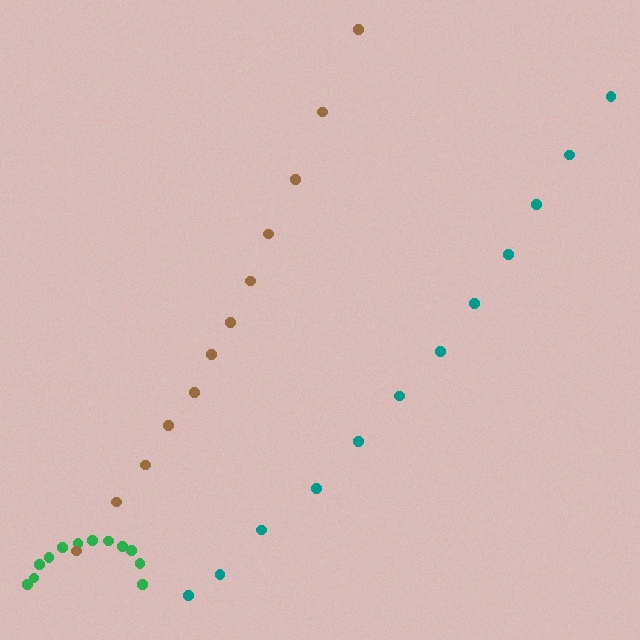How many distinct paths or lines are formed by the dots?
There are 3 distinct paths.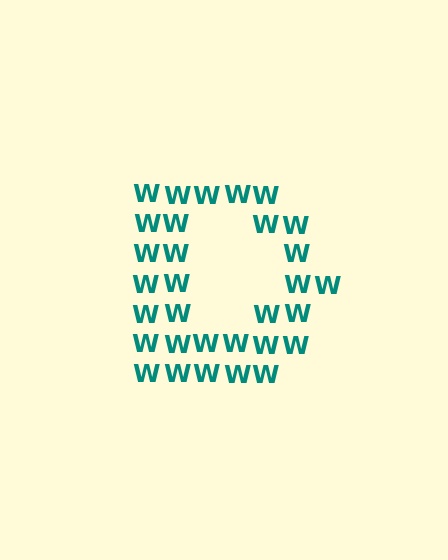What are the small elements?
The small elements are letter W's.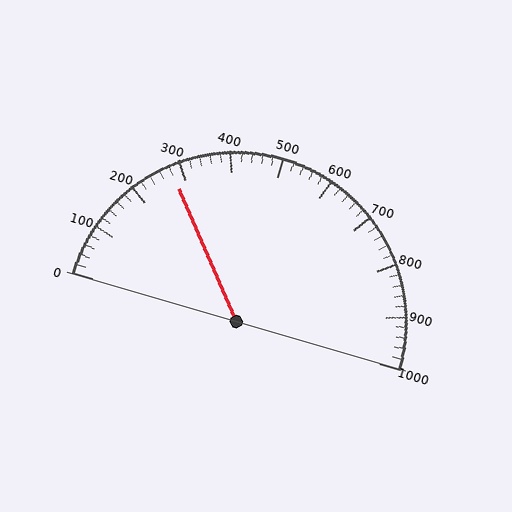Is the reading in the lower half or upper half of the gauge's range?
The reading is in the lower half of the range (0 to 1000).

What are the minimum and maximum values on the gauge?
The gauge ranges from 0 to 1000.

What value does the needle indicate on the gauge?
The needle indicates approximately 280.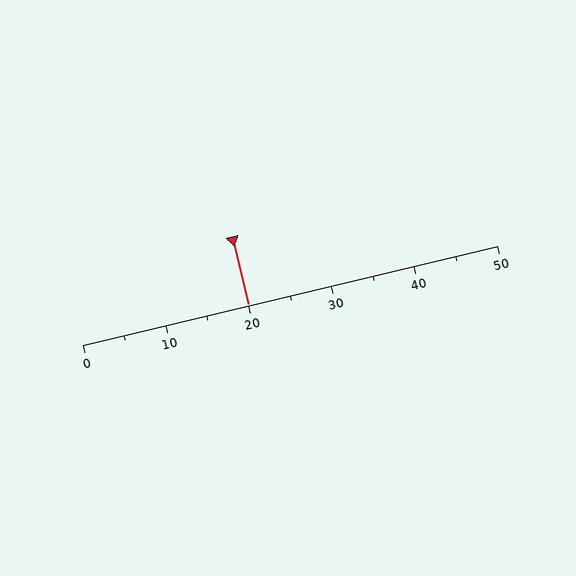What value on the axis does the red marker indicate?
The marker indicates approximately 20.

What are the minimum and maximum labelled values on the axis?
The axis runs from 0 to 50.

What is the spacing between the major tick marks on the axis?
The major ticks are spaced 10 apart.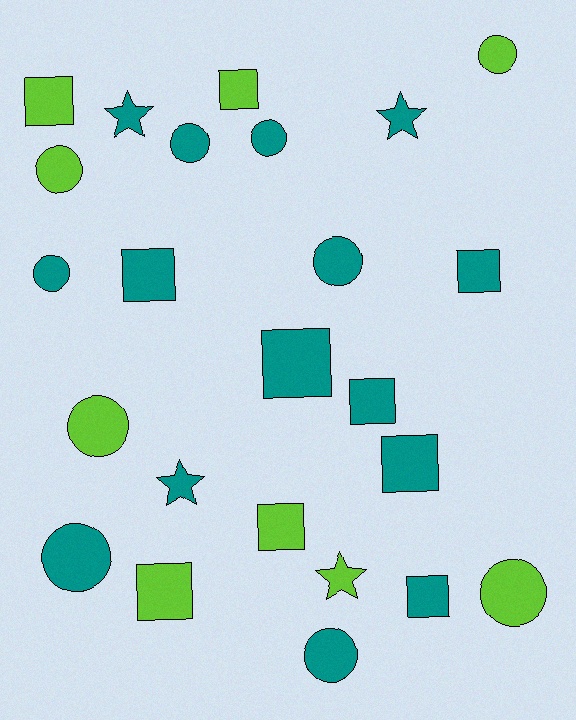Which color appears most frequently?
Teal, with 15 objects.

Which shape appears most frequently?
Square, with 10 objects.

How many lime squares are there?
There are 4 lime squares.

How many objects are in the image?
There are 24 objects.